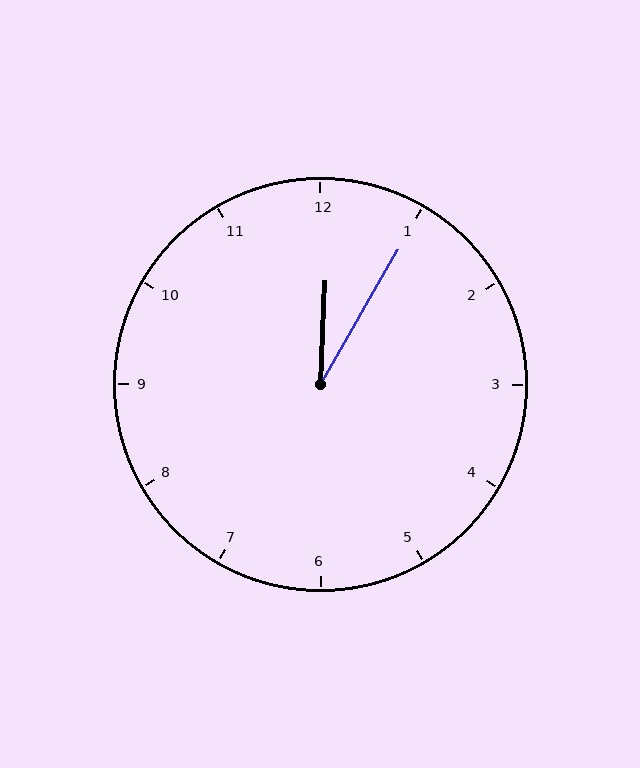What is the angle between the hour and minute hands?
Approximately 28 degrees.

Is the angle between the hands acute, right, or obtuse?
It is acute.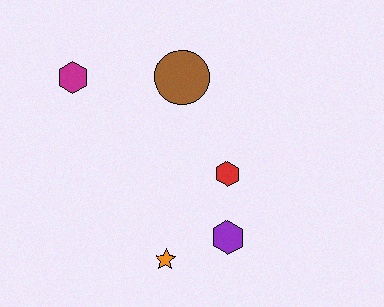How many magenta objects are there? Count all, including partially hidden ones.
There is 1 magenta object.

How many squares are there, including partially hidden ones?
There are no squares.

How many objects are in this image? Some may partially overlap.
There are 5 objects.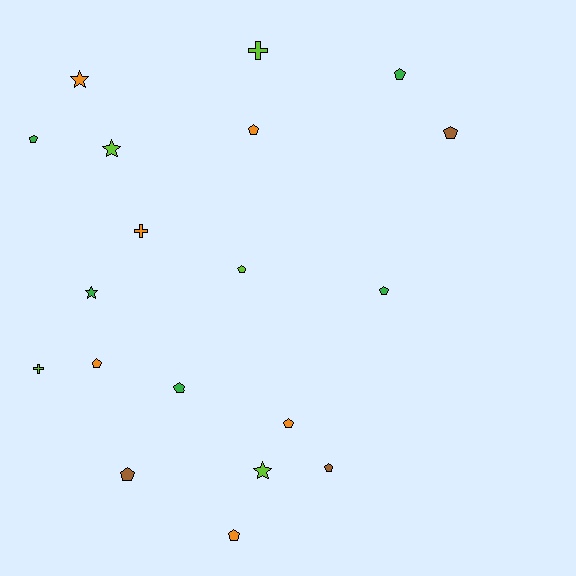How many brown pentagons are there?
There are 3 brown pentagons.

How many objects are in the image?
There are 19 objects.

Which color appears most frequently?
Orange, with 6 objects.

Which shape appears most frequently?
Pentagon, with 12 objects.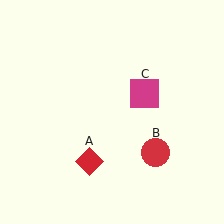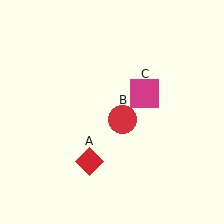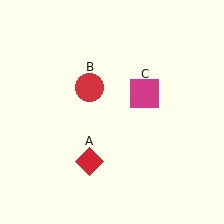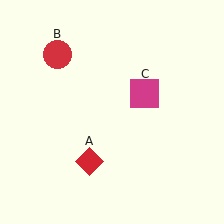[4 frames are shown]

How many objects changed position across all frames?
1 object changed position: red circle (object B).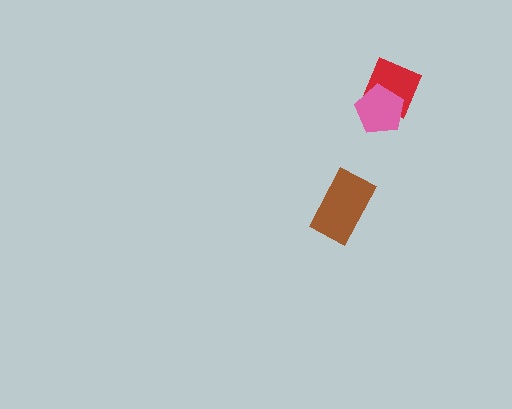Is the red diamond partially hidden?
Yes, it is partially covered by another shape.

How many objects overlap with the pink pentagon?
1 object overlaps with the pink pentagon.